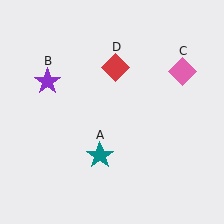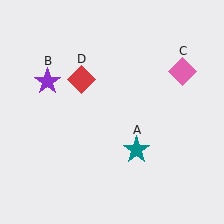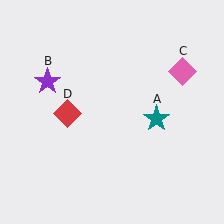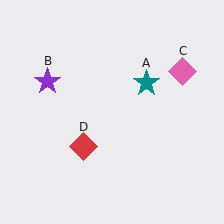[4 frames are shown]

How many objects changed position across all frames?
2 objects changed position: teal star (object A), red diamond (object D).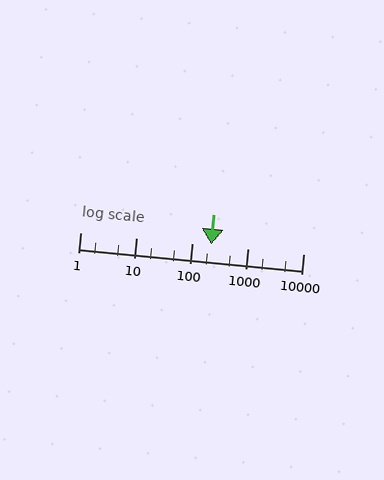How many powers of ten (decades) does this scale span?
The scale spans 4 decades, from 1 to 10000.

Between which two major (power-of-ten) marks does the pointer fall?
The pointer is between 100 and 1000.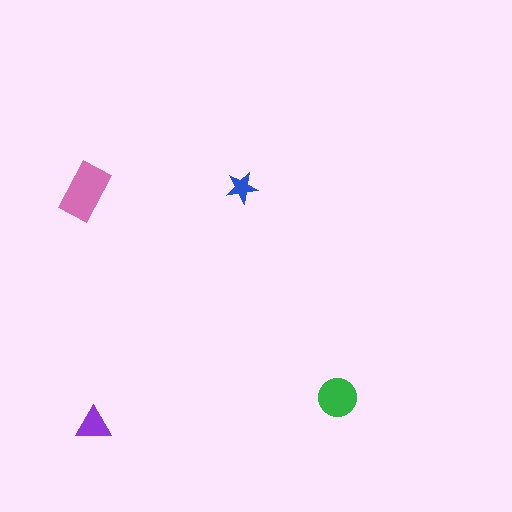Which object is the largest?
The pink rectangle.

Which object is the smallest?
The blue star.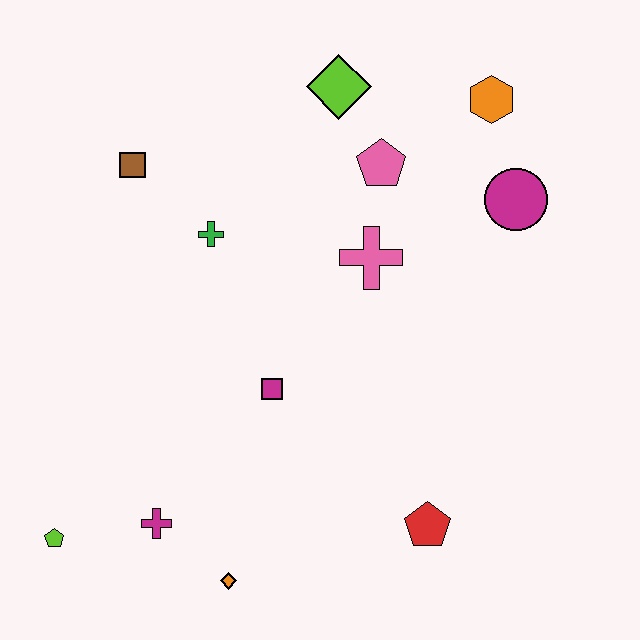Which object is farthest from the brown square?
The red pentagon is farthest from the brown square.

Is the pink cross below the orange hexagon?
Yes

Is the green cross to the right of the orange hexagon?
No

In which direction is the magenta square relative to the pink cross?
The magenta square is below the pink cross.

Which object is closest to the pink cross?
The pink pentagon is closest to the pink cross.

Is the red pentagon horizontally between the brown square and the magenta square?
No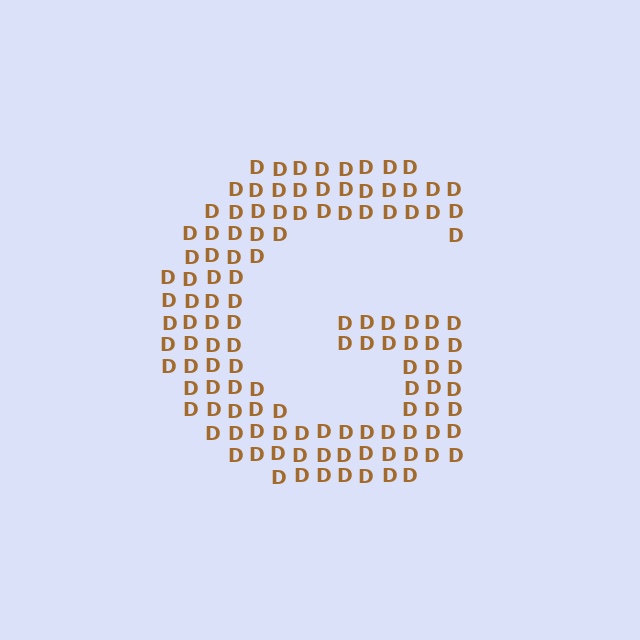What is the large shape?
The large shape is the letter G.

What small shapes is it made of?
It is made of small letter D's.